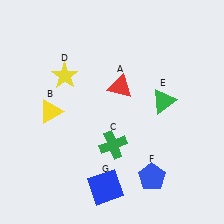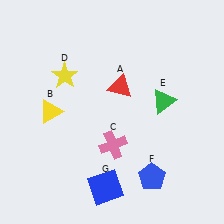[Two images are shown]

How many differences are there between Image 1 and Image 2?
There is 1 difference between the two images.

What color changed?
The cross (C) changed from green in Image 1 to pink in Image 2.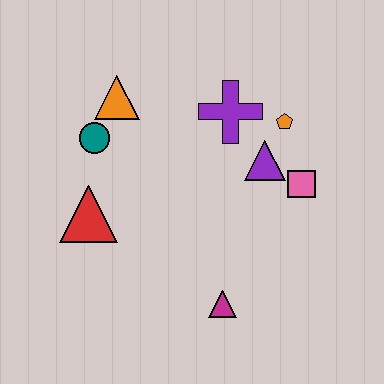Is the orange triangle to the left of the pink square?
Yes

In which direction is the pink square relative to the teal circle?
The pink square is to the right of the teal circle.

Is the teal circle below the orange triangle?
Yes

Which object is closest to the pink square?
The purple triangle is closest to the pink square.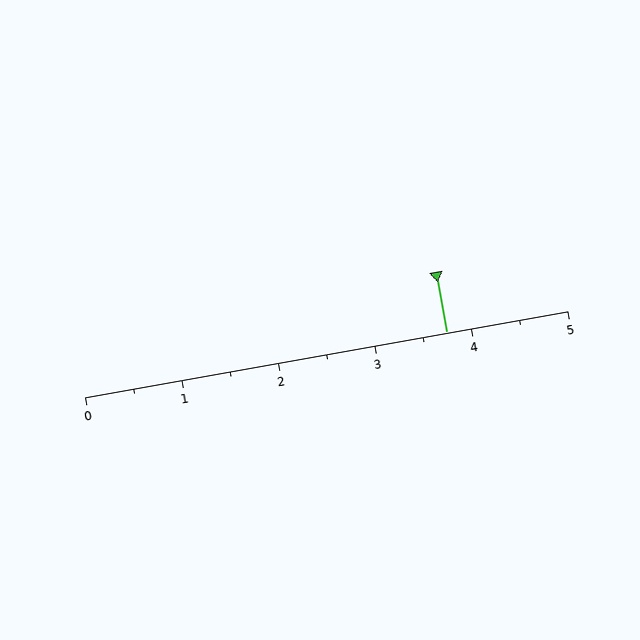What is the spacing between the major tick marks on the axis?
The major ticks are spaced 1 apart.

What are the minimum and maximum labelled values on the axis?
The axis runs from 0 to 5.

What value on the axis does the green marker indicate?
The marker indicates approximately 3.8.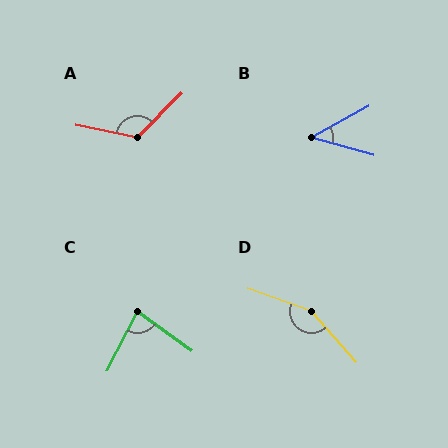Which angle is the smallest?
B, at approximately 45 degrees.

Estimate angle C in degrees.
Approximately 81 degrees.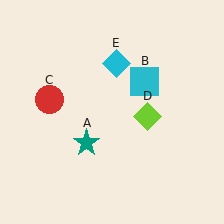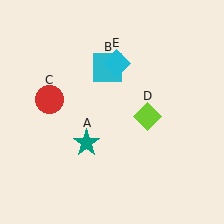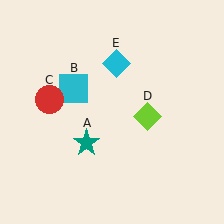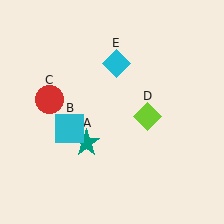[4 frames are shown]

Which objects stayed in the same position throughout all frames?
Teal star (object A) and red circle (object C) and lime diamond (object D) and cyan diamond (object E) remained stationary.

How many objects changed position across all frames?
1 object changed position: cyan square (object B).